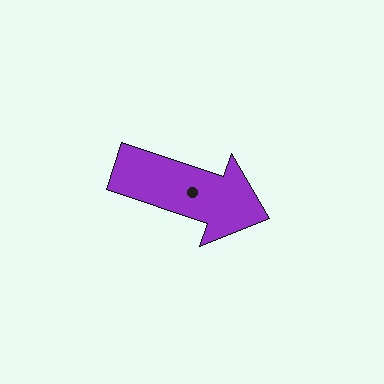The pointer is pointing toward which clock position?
Roughly 4 o'clock.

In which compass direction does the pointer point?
East.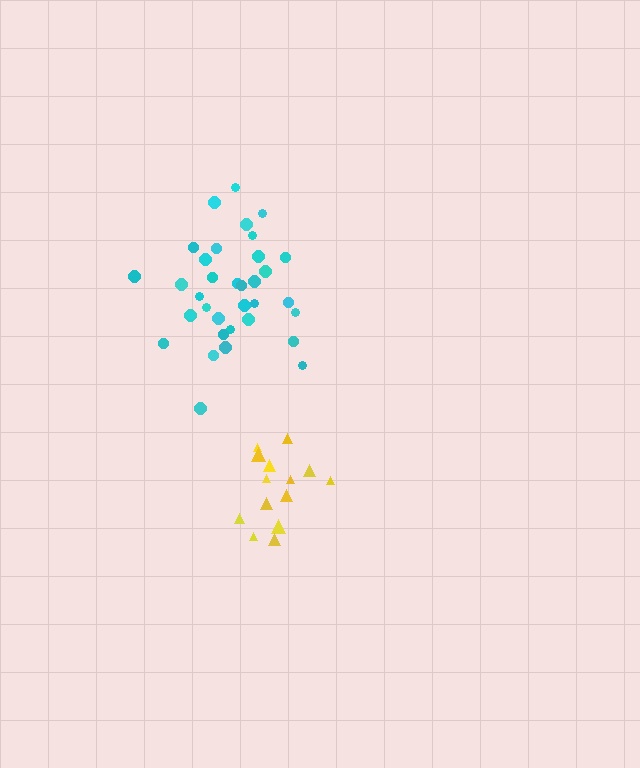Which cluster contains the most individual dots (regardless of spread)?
Cyan (35).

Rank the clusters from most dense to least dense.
cyan, yellow.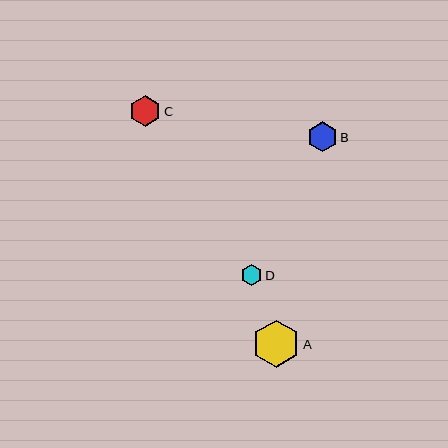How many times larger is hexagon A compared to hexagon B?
Hexagon A is approximately 1.6 times the size of hexagon B.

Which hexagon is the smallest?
Hexagon D is the smallest with a size of approximately 21 pixels.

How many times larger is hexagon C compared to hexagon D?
Hexagon C is approximately 1.5 times the size of hexagon D.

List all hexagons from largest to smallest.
From largest to smallest: A, C, B, D.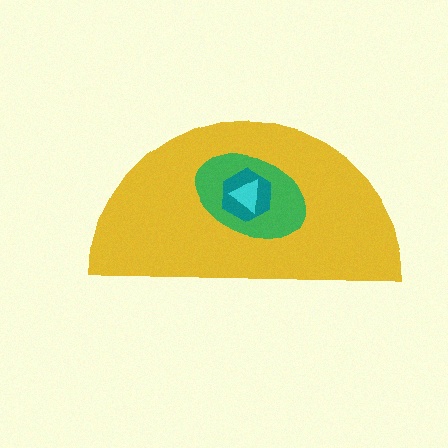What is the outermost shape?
The yellow semicircle.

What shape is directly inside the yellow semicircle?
The green ellipse.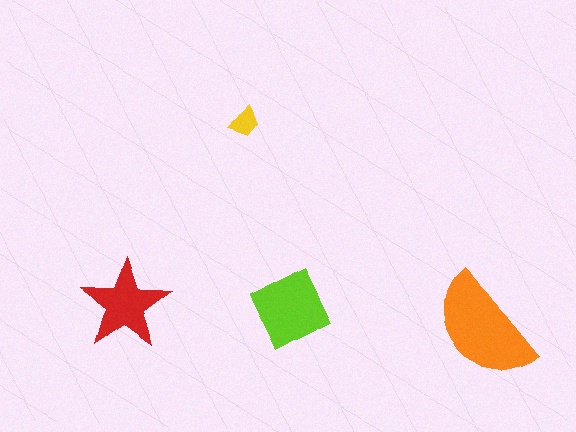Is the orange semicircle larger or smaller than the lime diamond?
Larger.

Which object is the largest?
The orange semicircle.